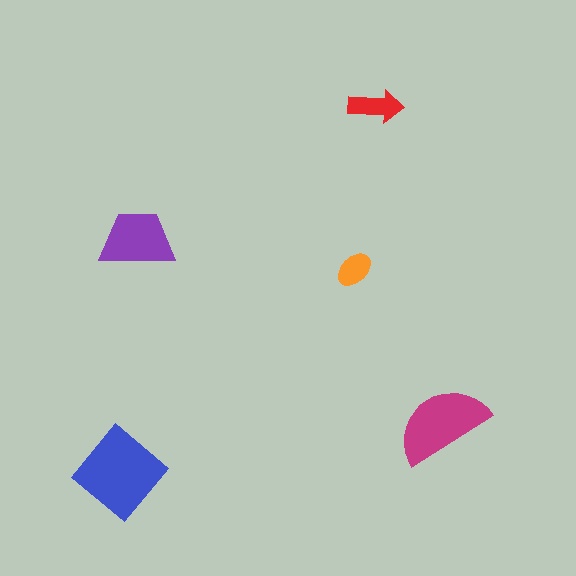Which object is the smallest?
The orange ellipse.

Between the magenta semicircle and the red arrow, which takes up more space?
The magenta semicircle.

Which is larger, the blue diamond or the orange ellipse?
The blue diamond.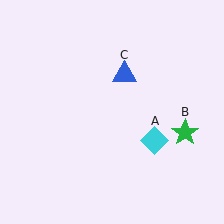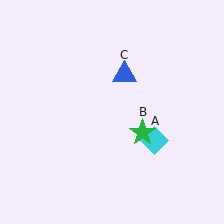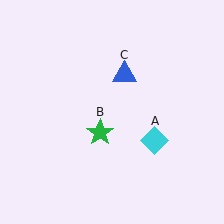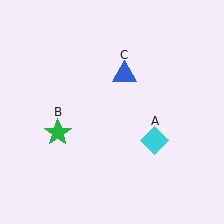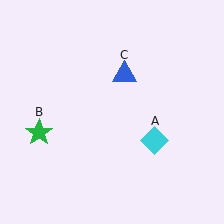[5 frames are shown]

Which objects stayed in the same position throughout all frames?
Cyan diamond (object A) and blue triangle (object C) remained stationary.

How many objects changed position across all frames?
1 object changed position: green star (object B).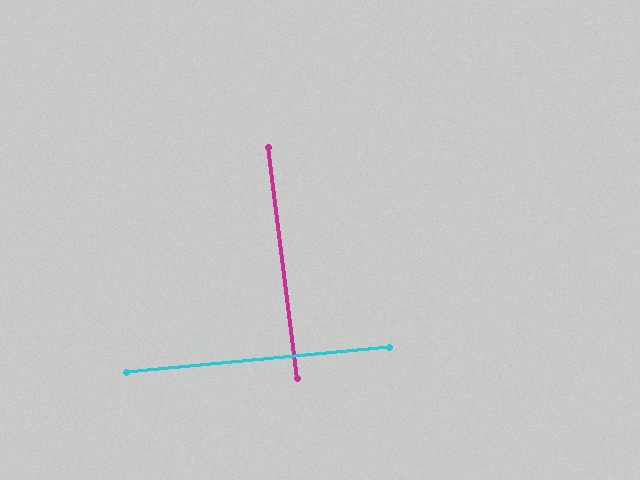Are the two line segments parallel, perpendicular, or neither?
Perpendicular — they meet at approximately 88°.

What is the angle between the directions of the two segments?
Approximately 88 degrees.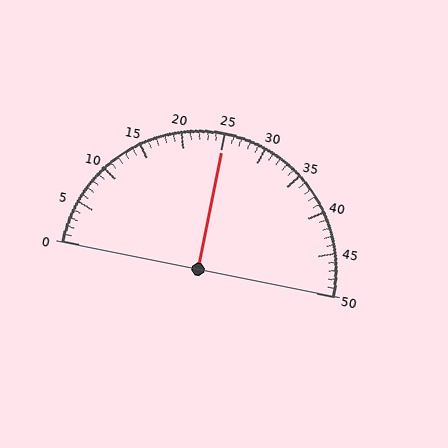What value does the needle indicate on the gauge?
The needle indicates approximately 25.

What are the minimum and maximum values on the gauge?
The gauge ranges from 0 to 50.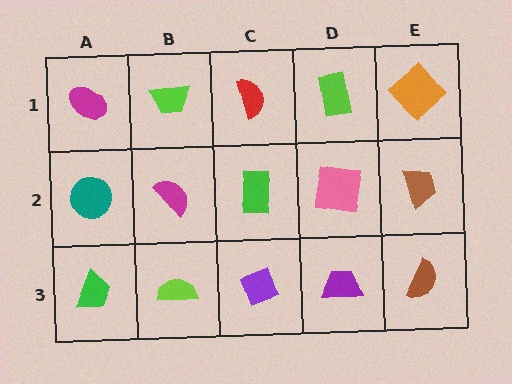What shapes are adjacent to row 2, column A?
A magenta ellipse (row 1, column A), a green trapezoid (row 3, column A), a magenta semicircle (row 2, column B).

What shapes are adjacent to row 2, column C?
A red semicircle (row 1, column C), a purple diamond (row 3, column C), a magenta semicircle (row 2, column B), a pink square (row 2, column D).